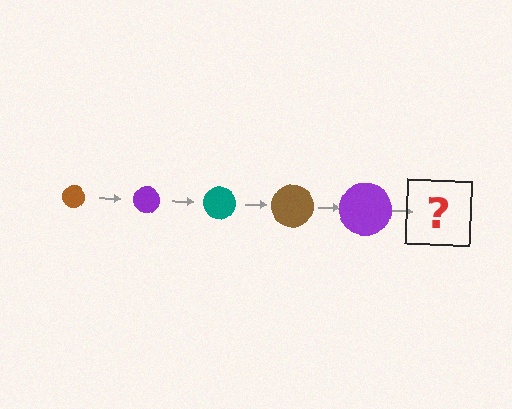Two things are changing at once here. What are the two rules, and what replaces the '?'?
The two rules are that the circle grows larger each step and the color cycles through brown, purple, and teal. The '?' should be a teal circle, larger than the previous one.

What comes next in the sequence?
The next element should be a teal circle, larger than the previous one.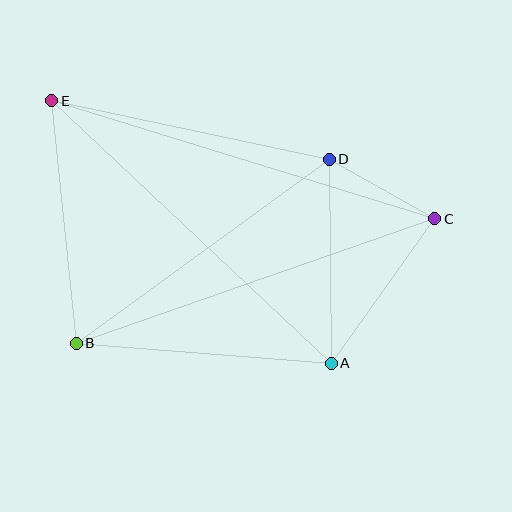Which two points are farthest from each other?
Points C and E are farthest from each other.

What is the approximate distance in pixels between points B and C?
The distance between B and C is approximately 379 pixels.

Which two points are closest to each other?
Points C and D are closest to each other.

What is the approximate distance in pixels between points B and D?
The distance between B and D is approximately 313 pixels.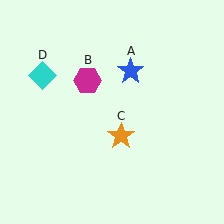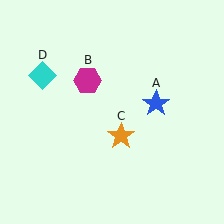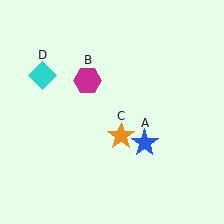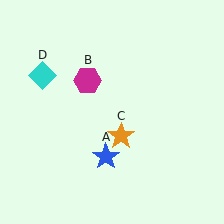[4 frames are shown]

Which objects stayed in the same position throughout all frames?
Magenta hexagon (object B) and orange star (object C) and cyan diamond (object D) remained stationary.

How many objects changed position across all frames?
1 object changed position: blue star (object A).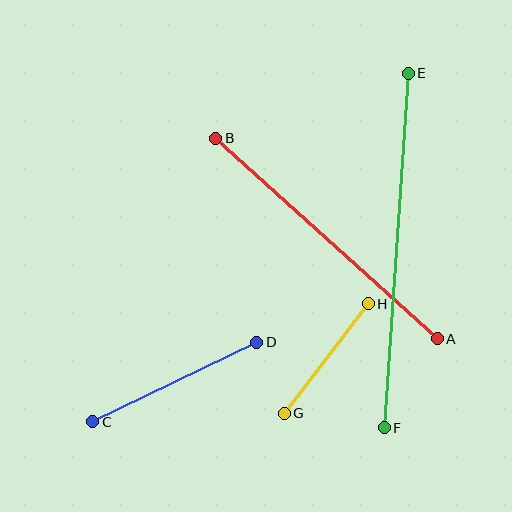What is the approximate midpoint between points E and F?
The midpoint is at approximately (396, 251) pixels.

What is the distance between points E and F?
The distance is approximately 355 pixels.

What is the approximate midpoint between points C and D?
The midpoint is at approximately (175, 382) pixels.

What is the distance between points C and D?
The distance is approximately 182 pixels.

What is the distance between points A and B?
The distance is approximately 299 pixels.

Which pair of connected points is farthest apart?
Points E and F are farthest apart.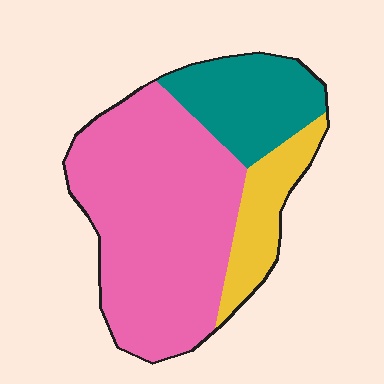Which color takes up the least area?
Yellow, at roughly 15%.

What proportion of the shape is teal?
Teal takes up about one fifth (1/5) of the shape.